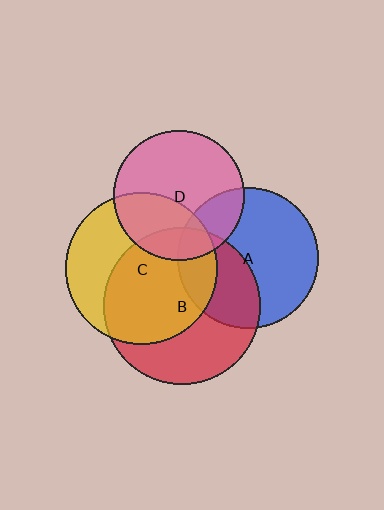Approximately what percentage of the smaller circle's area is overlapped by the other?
Approximately 60%.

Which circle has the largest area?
Circle B (red).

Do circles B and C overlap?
Yes.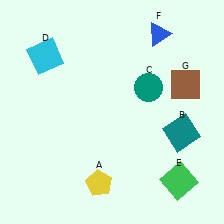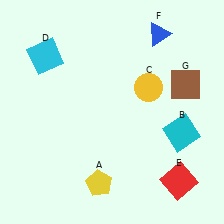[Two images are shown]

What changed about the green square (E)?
In Image 1, E is green. In Image 2, it changed to red.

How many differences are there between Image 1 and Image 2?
There are 3 differences between the two images.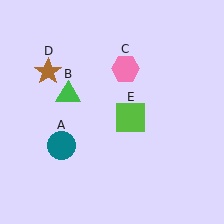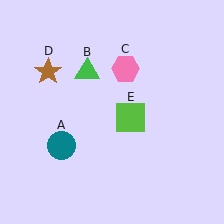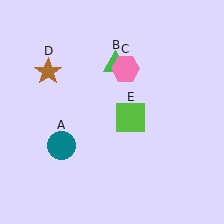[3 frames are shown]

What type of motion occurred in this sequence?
The green triangle (object B) rotated clockwise around the center of the scene.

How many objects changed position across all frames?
1 object changed position: green triangle (object B).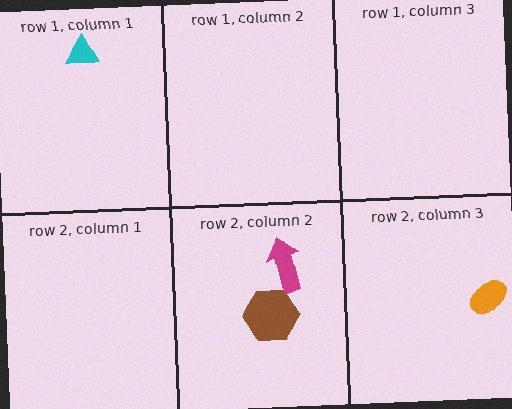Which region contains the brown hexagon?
The row 2, column 2 region.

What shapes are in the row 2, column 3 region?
The orange ellipse.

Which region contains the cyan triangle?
The row 1, column 1 region.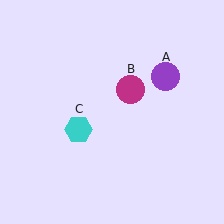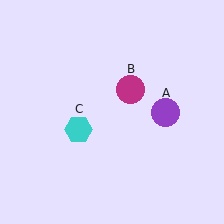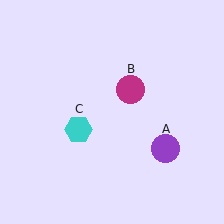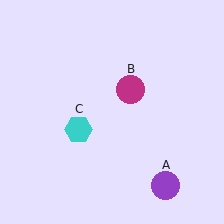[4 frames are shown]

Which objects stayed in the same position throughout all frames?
Magenta circle (object B) and cyan hexagon (object C) remained stationary.